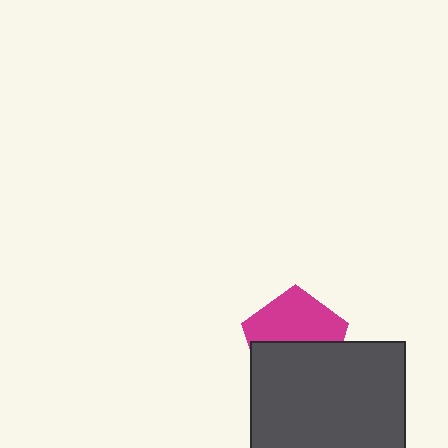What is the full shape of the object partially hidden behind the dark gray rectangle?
The partially hidden object is a magenta pentagon.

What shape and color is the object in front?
The object in front is a dark gray rectangle.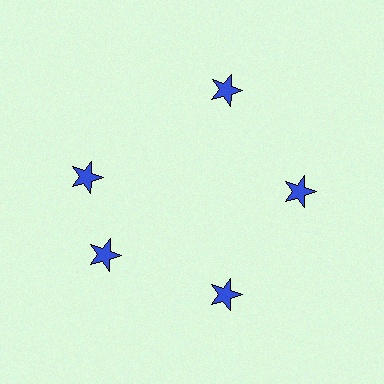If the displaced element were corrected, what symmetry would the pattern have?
It would have 5-fold rotational symmetry — the pattern would map onto itself every 72 degrees.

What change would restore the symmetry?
The symmetry would be restored by rotating it back into even spacing with its neighbors so that all 5 stars sit at equal angles and equal distance from the center.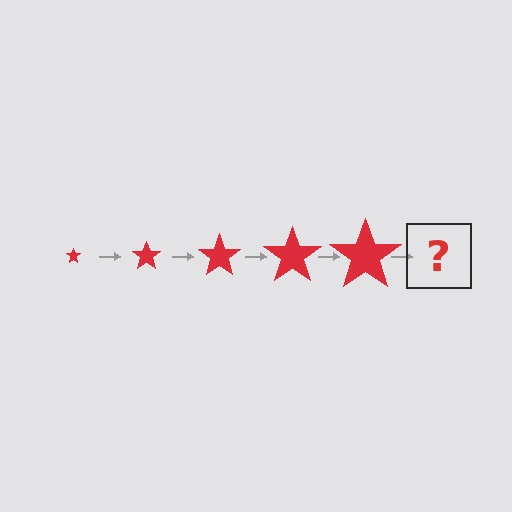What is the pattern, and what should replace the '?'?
The pattern is that the star gets progressively larger each step. The '?' should be a red star, larger than the previous one.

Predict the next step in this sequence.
The next step is a red star, larger than the previous one.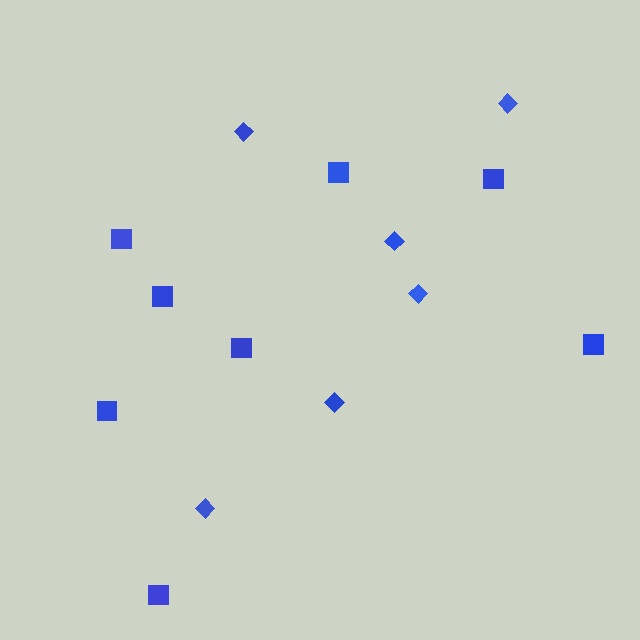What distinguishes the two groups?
There are 2 groups: one group of diamonds (6) and one group of squares (8).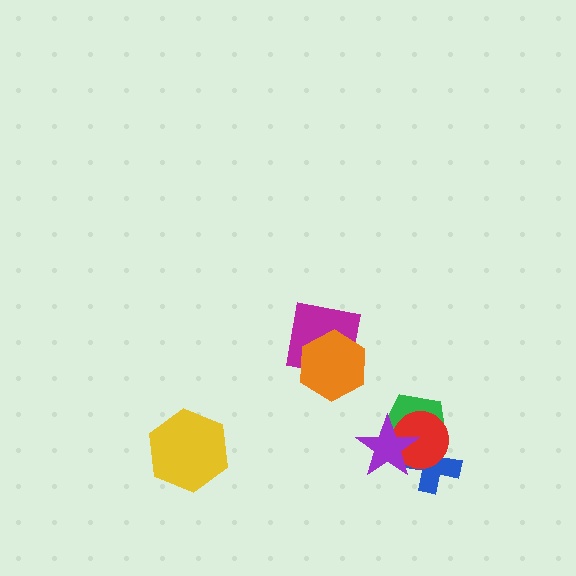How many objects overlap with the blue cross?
3 objects overlap with the blue cross.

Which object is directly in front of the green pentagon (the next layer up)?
The red circle is directly in front of the green pentagon.